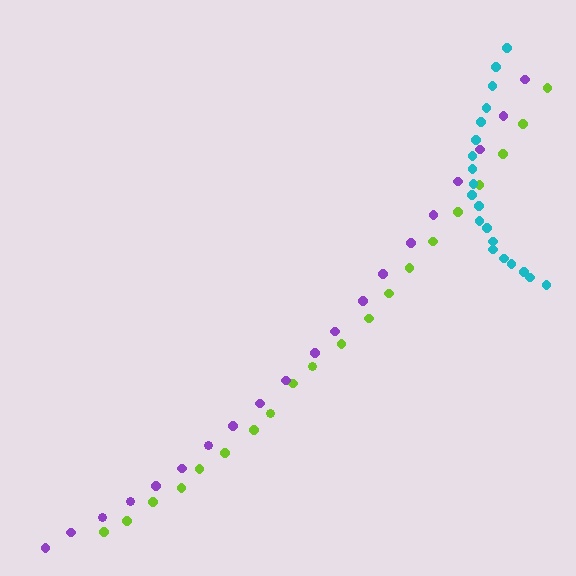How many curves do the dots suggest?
There are 3 distinct paths.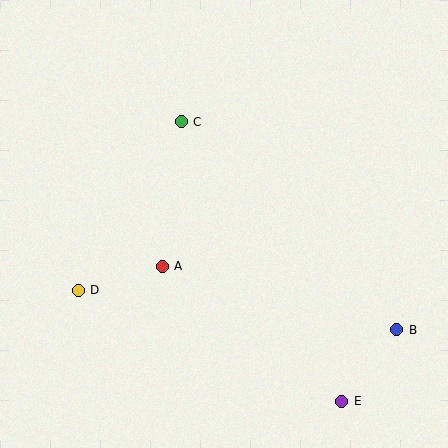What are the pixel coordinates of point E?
Point E is at (342, 401).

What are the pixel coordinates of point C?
Point C is at (181, 122).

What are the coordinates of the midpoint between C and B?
The midpoint between C and B is at (289, 226).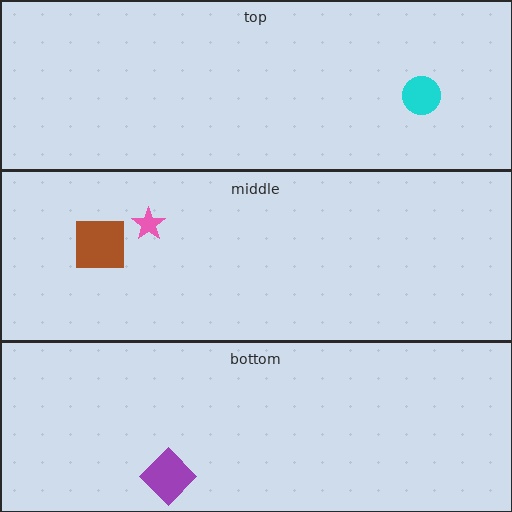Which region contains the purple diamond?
The bottom region.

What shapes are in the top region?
The cyan circle.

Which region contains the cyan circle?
The top region.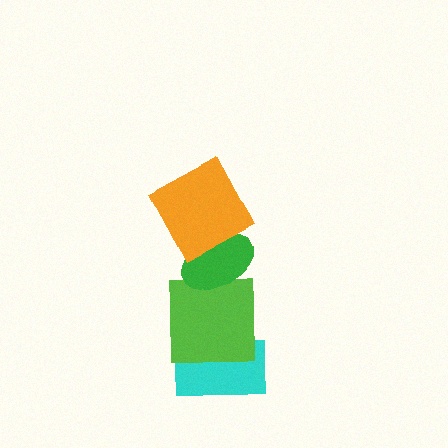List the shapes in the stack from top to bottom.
From top to bottom: the orange square, the green ellipse, the lime square, the cyan rectangle.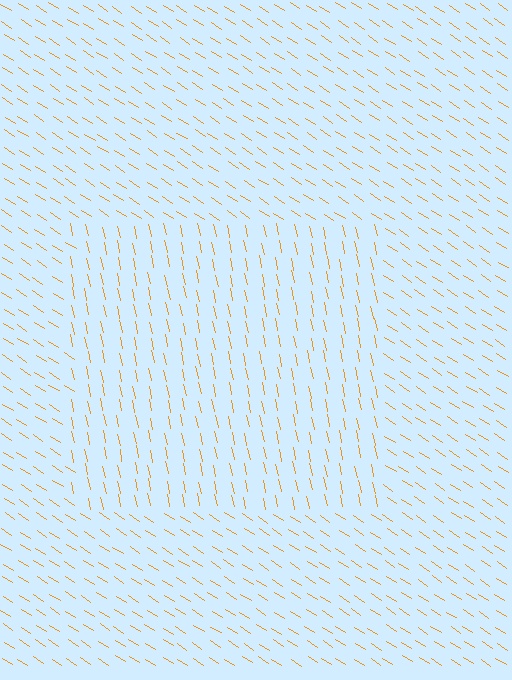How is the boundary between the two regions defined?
The boundary is defined purely by a change in line orientation (approximately 45 degrees difference). All lines are the same color and thickness.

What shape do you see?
I see a rectangle.